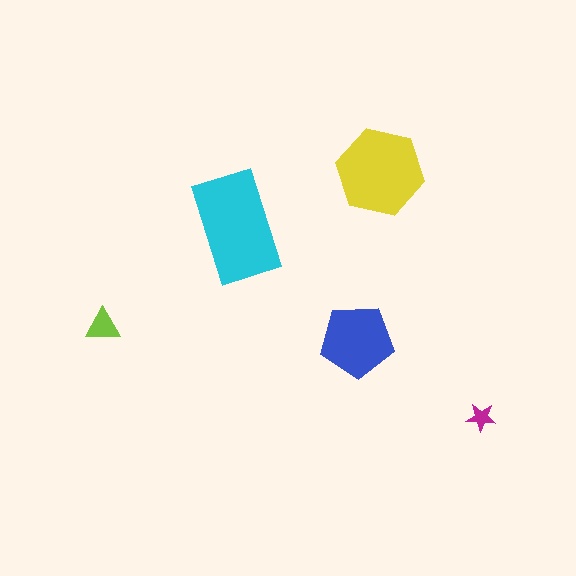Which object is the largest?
The cyan rectangle.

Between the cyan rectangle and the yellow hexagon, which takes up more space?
The cyan rectangle.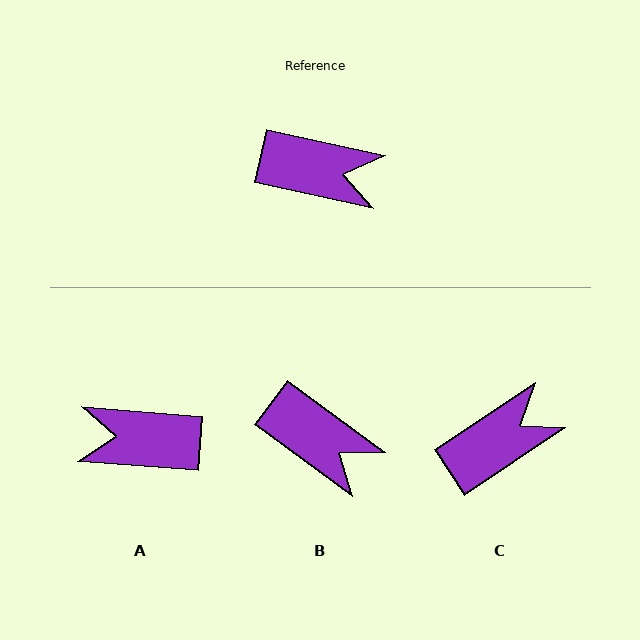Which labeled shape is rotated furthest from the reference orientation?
A, about 172 degrees away.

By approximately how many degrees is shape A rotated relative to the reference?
Approximately 172 degrees clockwise.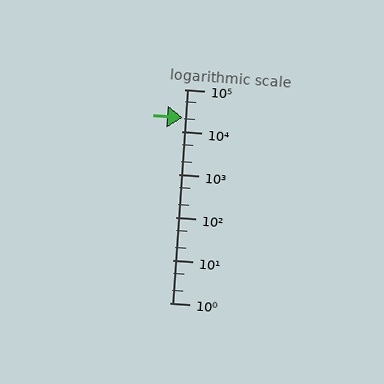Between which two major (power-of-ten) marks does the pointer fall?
The pointer is between 10000 and 100000.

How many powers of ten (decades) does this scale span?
The scale spans 5 decades, from 1 to 100000.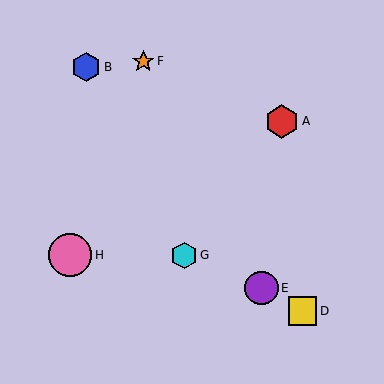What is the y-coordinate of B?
Object B is at y≈67.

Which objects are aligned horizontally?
Objects C, G, H are aligned horizontally.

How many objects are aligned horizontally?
3 objects (C, G, H) are aligned horizontally.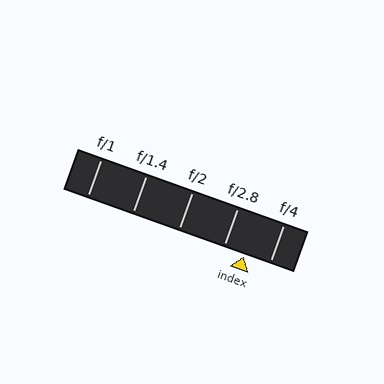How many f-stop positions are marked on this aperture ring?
There are 5 f-stop positions marked.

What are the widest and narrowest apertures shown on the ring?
The widest aperture shown is f/1 and the narrowest is f/4.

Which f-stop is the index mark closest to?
The index mark is closest to f/2.8.